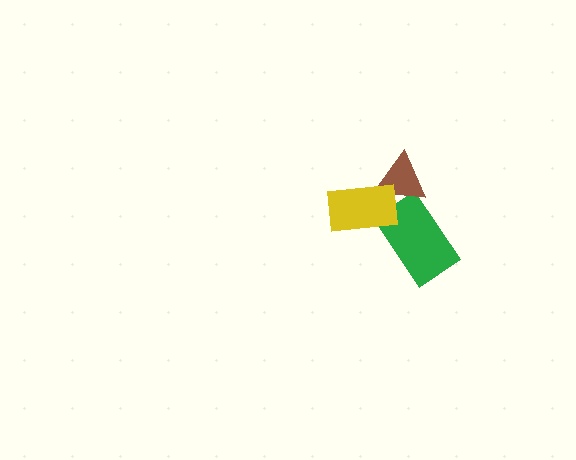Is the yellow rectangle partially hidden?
No, no other shape covers it.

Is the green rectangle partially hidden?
Yes, it is partially covered by another shape.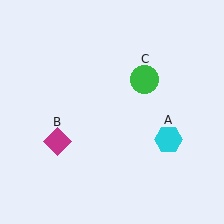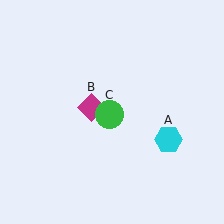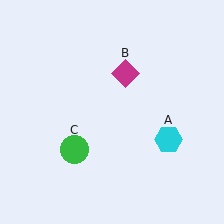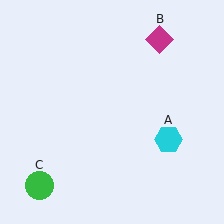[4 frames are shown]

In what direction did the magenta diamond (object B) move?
The magenta diamond (object B) moved up and to the right.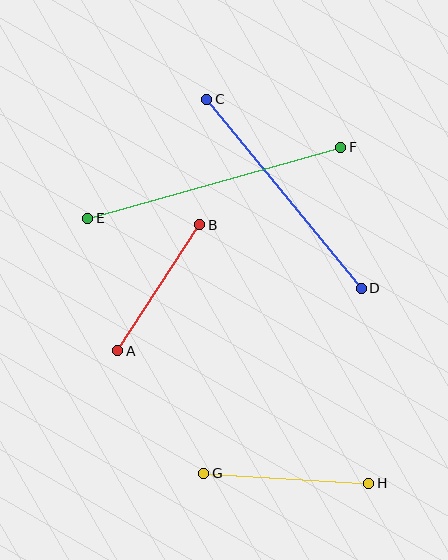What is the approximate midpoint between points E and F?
The midpoint is at approximately (214, 183) pixels.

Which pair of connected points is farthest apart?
Points E and F are farthest apart.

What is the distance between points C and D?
The distance is approximately 244 pixels.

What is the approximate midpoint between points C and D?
The midpoint is at approximately (284, 194) pixels.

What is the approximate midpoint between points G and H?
The midpoint is at approximately (286, 478) pixels.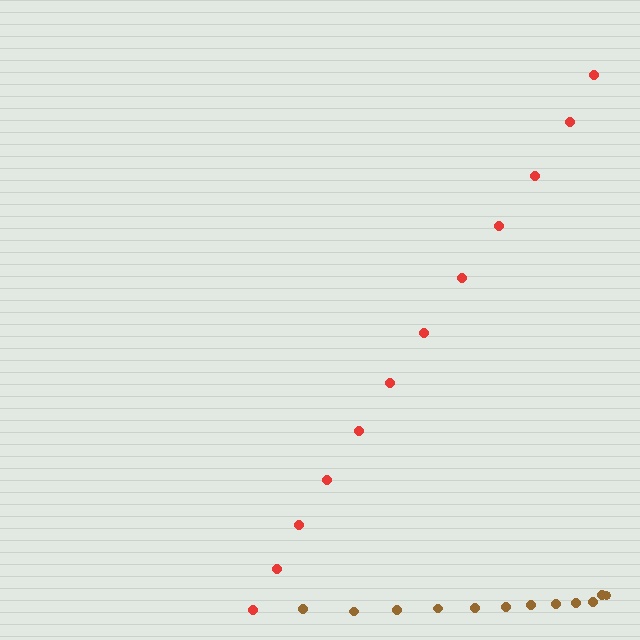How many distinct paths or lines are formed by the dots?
There are 2 distinct paths.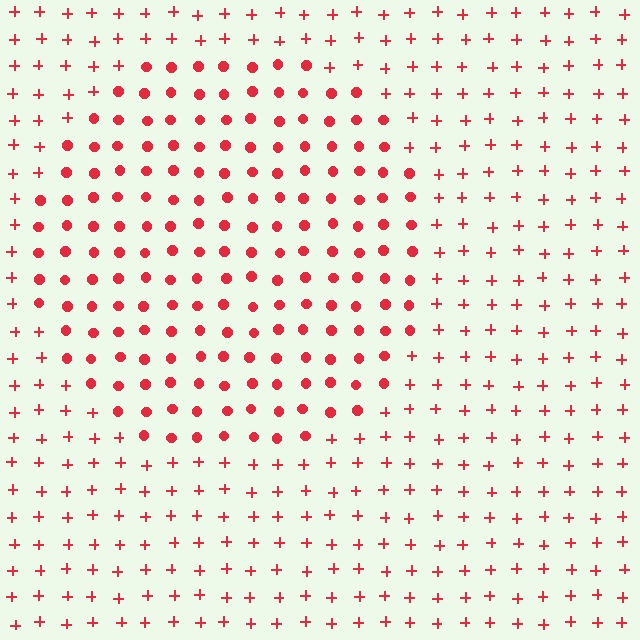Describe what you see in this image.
The image is filled with small red elements arranged in a uniform grid. A circle-shaped region contains circles, while the surrounding area contains plus signs. The boundary is defined purely by the change in element shape.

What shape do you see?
I see a circle.